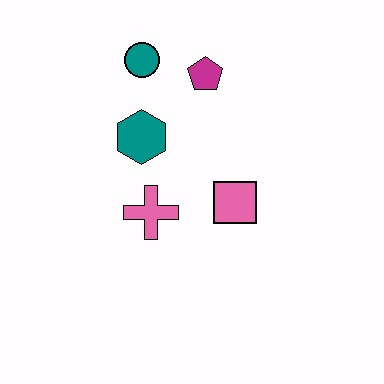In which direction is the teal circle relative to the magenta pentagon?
The teal circle is to the left of the magenta pentagon.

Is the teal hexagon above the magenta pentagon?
No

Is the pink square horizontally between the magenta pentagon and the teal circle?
No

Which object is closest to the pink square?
The pink cross is closest to the pink square.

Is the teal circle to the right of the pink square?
No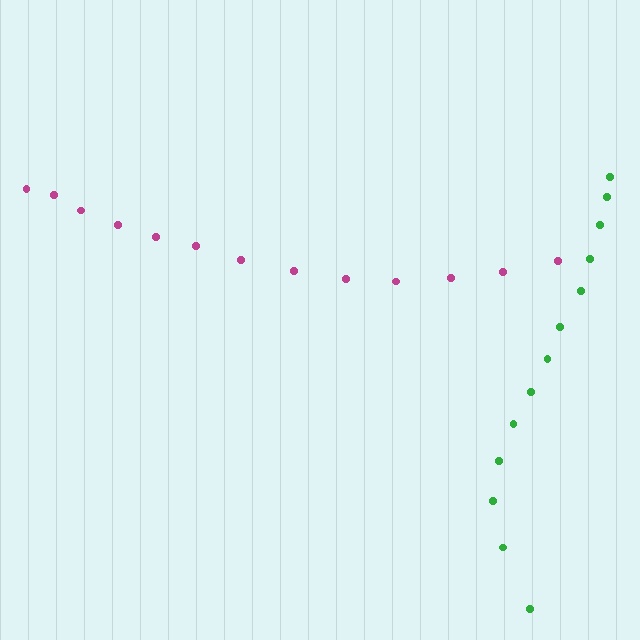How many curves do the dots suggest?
There are 2 distinct paths.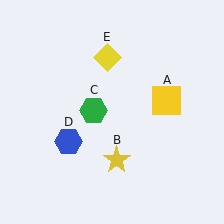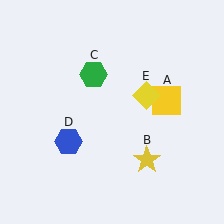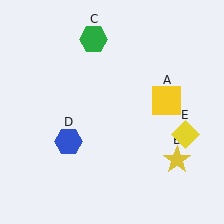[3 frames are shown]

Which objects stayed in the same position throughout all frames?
Yellow square (object A) and blue hexagon (object D) remained stationary.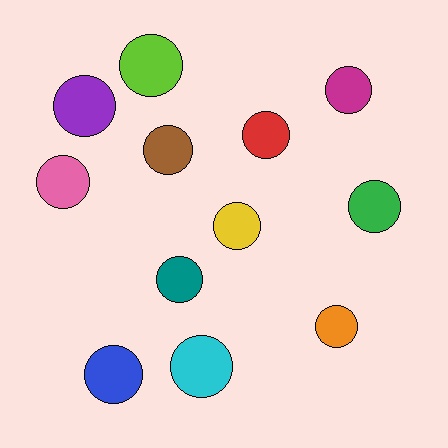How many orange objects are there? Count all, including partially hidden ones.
There is 1 orange object.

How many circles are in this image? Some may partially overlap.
There are 12 circles.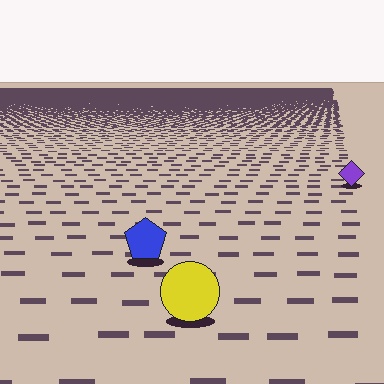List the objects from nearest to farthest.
From nearest to farthest: the yellow circle, the blue pentagon, the purple diamond.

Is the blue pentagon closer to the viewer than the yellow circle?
No. The yellow circle is closer — you can tell from the texture gradient: the ground texture is coarser near it.